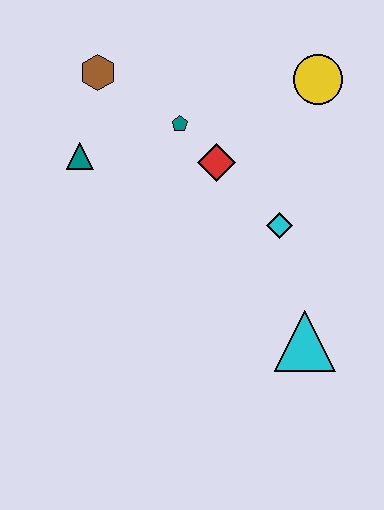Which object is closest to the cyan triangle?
The cyan diamond is closest to the cyan triangle.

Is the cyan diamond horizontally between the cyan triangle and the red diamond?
Yes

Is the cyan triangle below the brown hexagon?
Yes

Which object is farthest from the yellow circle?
The cyan triangle is farthest from the yellow circle.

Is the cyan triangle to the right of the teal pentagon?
Yes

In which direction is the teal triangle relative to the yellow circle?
The teal triangle is to the left of the yellow circle.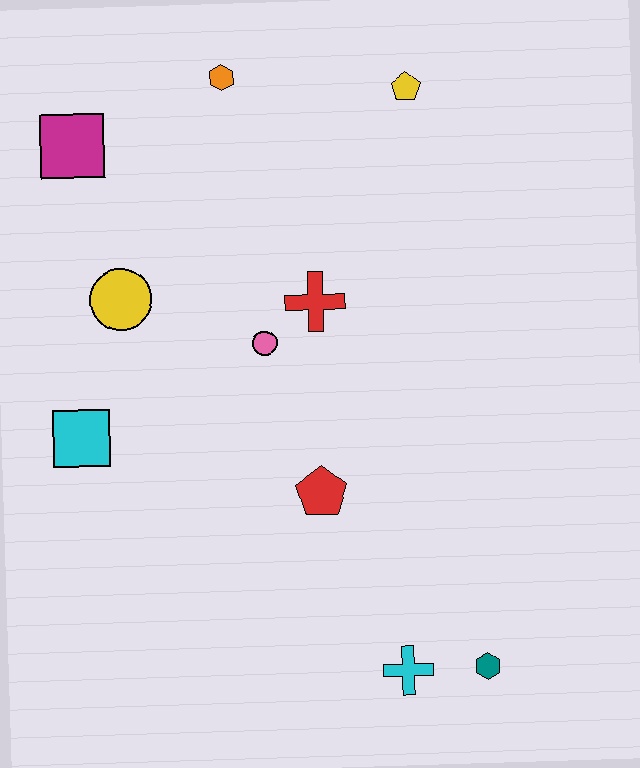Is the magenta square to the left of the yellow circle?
Yes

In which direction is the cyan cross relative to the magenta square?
The cyan cross is below the magenta square.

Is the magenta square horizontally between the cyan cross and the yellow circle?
No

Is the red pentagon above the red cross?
No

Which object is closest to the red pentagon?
The pink circle is closest to the red pentagon.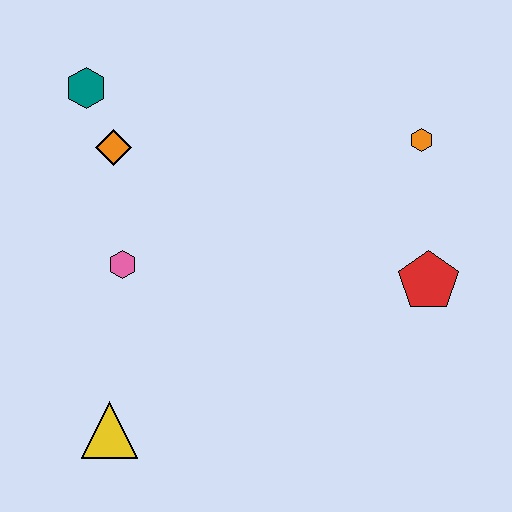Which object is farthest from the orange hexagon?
The yellow triangle is farthest from the orange hexagon.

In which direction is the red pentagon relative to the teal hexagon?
The red pentagon is to the right of the teal hexagon.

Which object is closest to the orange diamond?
The teal hexagon is closest to the orange diamond.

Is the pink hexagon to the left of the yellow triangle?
No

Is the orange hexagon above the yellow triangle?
Yes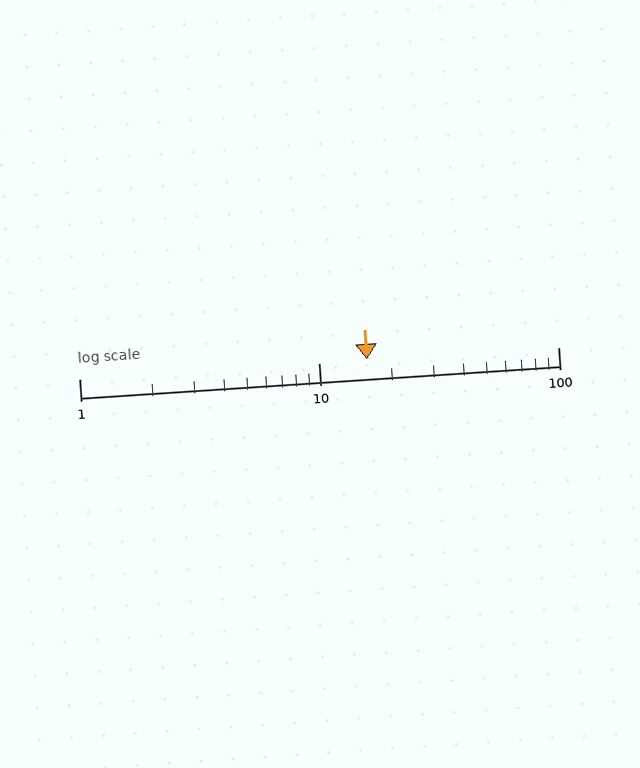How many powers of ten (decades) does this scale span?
The scale spans 2 decades, from 1 to 100.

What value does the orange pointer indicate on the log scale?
The pointer indicates approximately 16.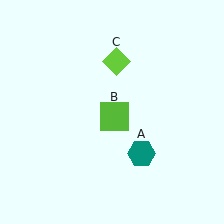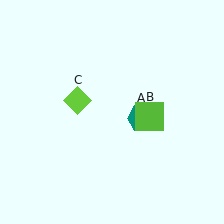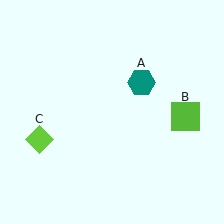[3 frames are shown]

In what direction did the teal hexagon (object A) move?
The teal hexagon (object A) moved up.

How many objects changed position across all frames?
3 objects changed position: teal hexagon (object A), lime square (object B), lime diamond (object C).